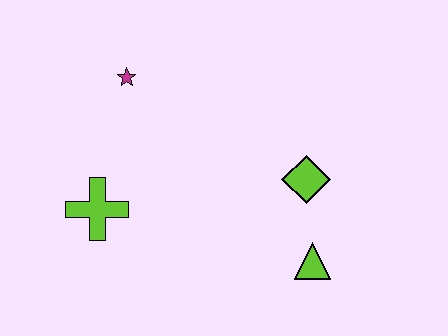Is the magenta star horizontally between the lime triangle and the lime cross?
Yes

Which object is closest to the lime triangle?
The lime diamond is closest to the lime triangle.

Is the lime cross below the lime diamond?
Yes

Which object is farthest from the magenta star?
The lime triangle is farthest from the magenta star.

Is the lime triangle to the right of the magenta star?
Yes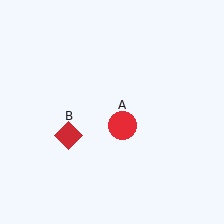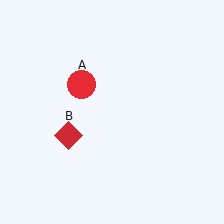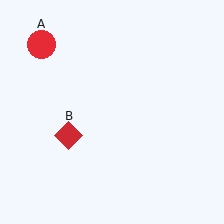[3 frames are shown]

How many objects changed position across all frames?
1 object changed position: red circle (object A).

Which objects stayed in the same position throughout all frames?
Red diamond (object B) remained stationary.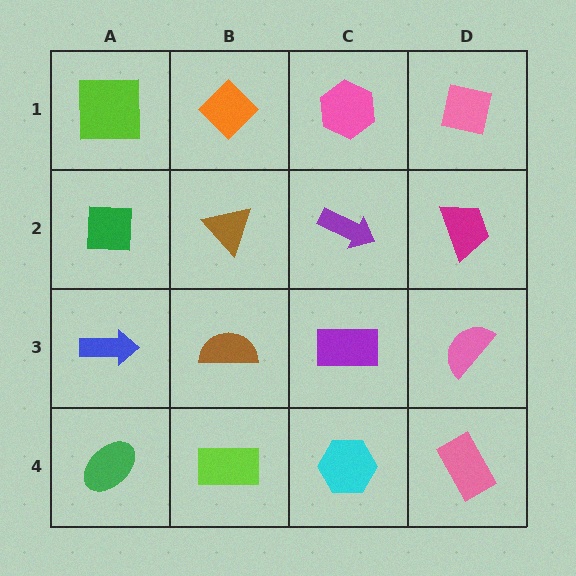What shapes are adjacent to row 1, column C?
A purple arrow (row 2, column C), an orange diamond (row 1, column B), a pink square (row 1, column D).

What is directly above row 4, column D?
A pink semicircle.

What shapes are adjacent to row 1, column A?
A green square (row 2, column A), an orange diamond (row 1, column B).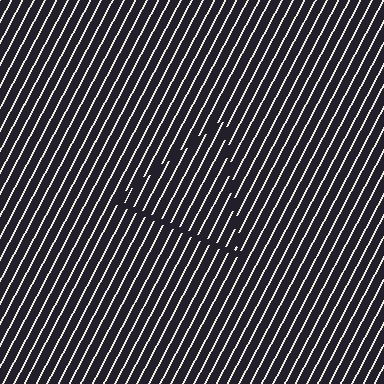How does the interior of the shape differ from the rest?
The interior of the shape contains the same grating, shifted by half a period — the contour is defined by the phase discontinuity where line-ends from the inner and outer gratings abut.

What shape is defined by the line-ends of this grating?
An illusory triangle. The interior of the shape contains the same grating, shifted by half a period — the contour is defined by the phase discontinuity where line-ends from the inner and outer gratings abut.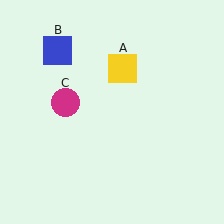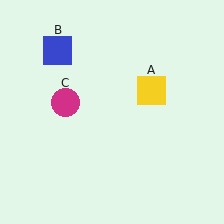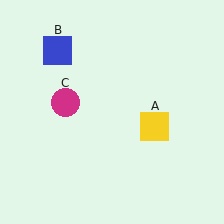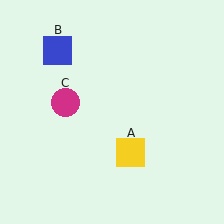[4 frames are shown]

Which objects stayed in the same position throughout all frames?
Blue square (object B) and magenta circle (object C) remained stationary.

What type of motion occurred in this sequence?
The yellow square (object A) rotated clockwise around the center of the scene.